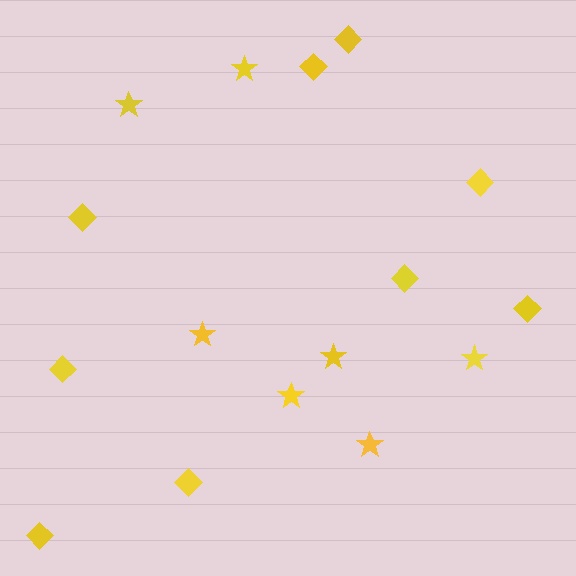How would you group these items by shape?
There are 2 groups: one group of stars (7) and one group of diamonds (9).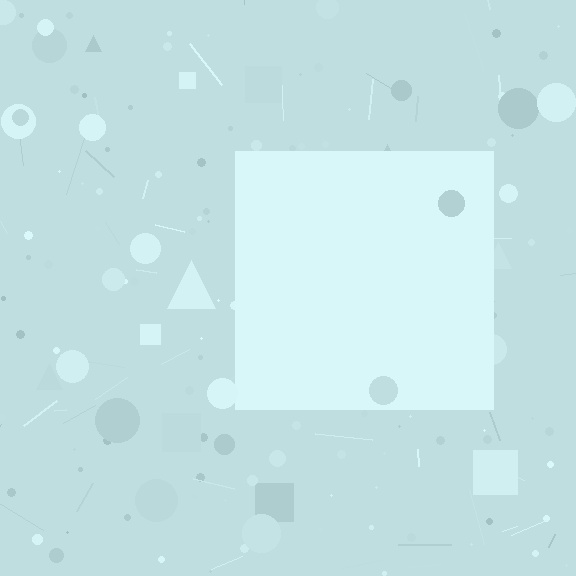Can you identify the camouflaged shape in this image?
The camouflaged shape is a square.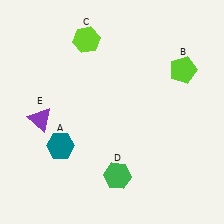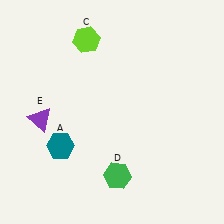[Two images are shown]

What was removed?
The lime pentagon (B) was removed in Image 2.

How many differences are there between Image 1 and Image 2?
There is 1 difference between the two images.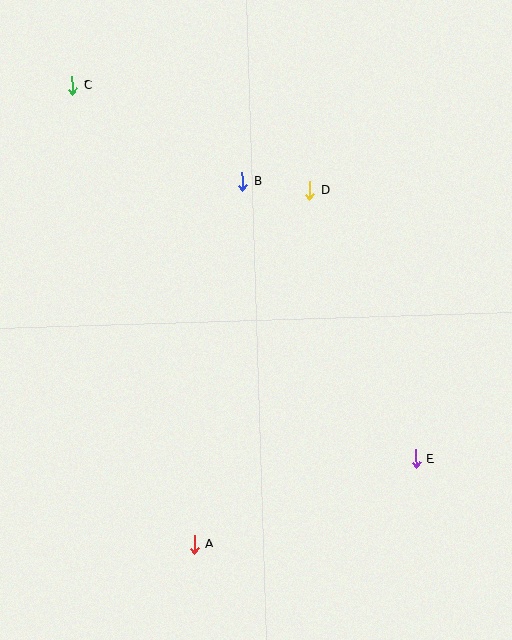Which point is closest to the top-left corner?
Point C is closest to the top-left corner.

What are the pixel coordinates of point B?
Point B is at (243, 182).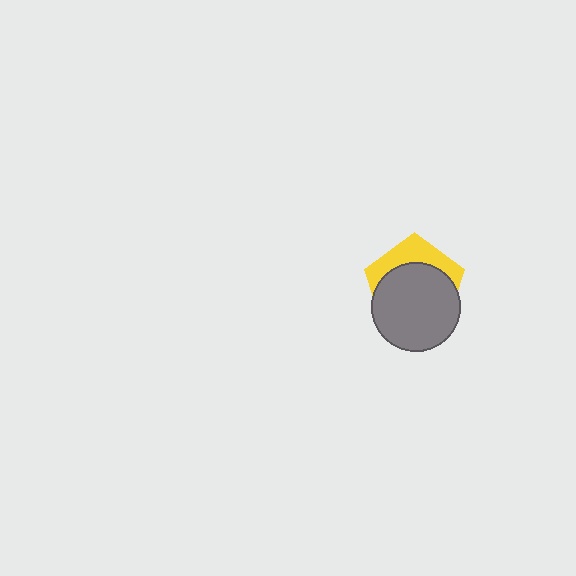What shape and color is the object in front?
The object in front is a gray circle.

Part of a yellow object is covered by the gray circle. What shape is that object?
It is a pentagon.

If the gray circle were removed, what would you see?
You would see the complete yellow pentagon.